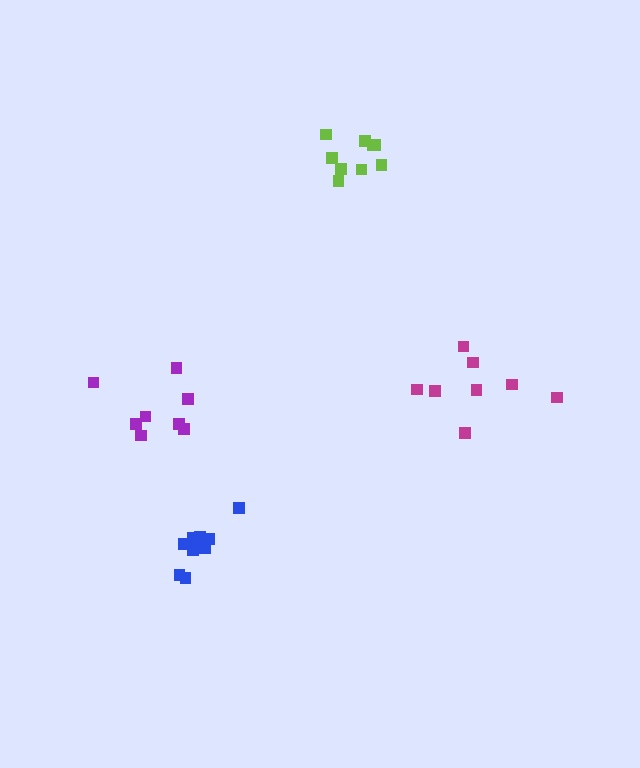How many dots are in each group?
Group 1: 8 dots, Group 2: 9 dots, Group 3: 10 dots, Group 4: 8 dots (35 total).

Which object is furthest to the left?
The purple cluster is leftmost.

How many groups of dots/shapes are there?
There are 4 groups.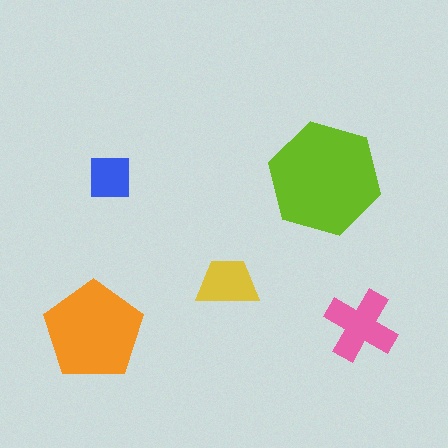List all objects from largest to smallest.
The lime hexagon, the orange pentagon, the pink cross, the yellow trapezoid, the blue square.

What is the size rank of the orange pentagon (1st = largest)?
2nd.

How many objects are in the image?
There are 5 objects in the image.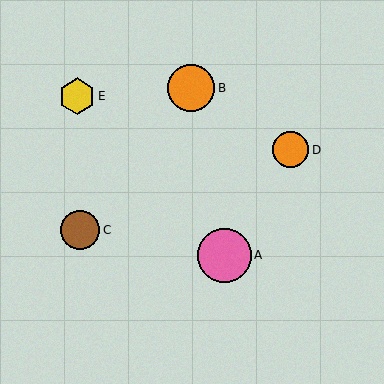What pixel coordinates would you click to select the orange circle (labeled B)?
Click at (191, 88) to select the orange circle B.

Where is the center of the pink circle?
The center of the pink circle is at (224, 255).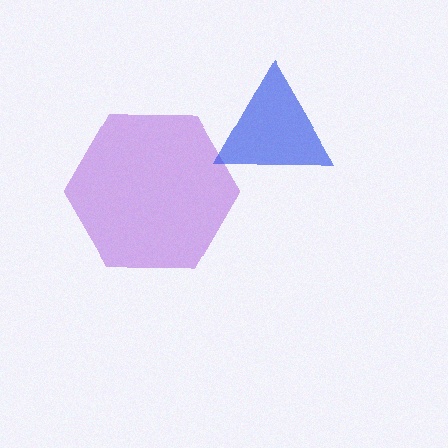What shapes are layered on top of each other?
The layered shapes are: a purple hexagon, a blue triangle.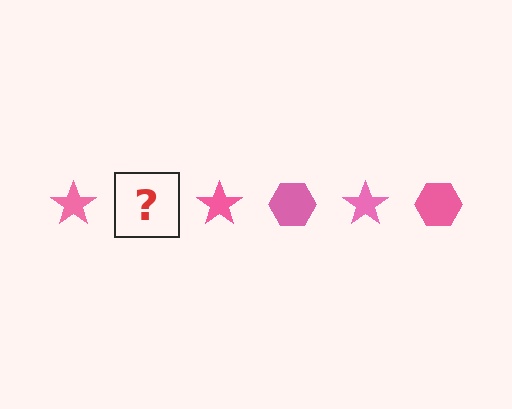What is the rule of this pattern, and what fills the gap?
The rule is that the pattern cycles through star, hexagon shapes in pink. The gap should be filled with a pink hexagon.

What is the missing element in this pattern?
The missing element is a pink hexagon.